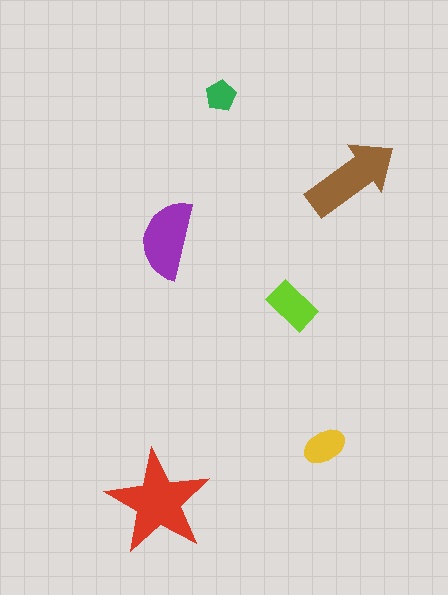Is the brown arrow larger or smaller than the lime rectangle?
Larger.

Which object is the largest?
The red star.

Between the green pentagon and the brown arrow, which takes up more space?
The brown arrow.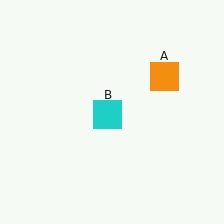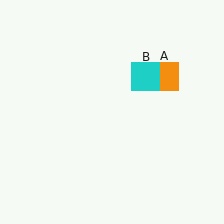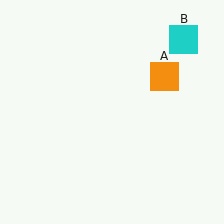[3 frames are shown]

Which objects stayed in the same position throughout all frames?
Orange square (object A) remained stationary.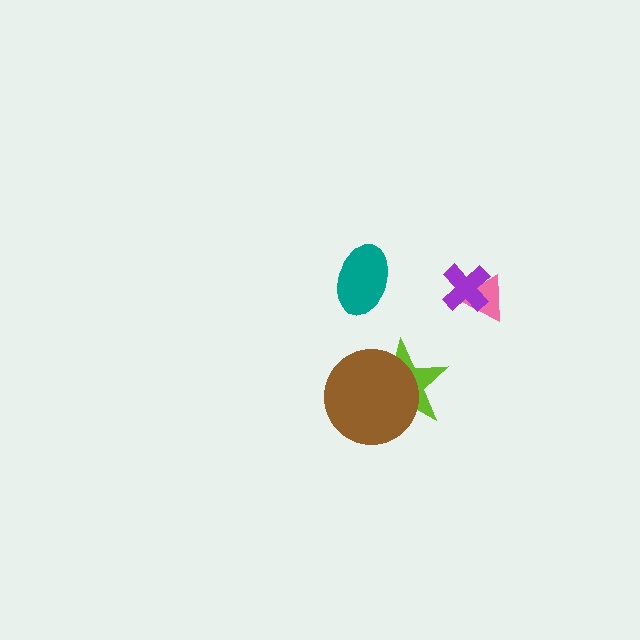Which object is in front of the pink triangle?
The purple cross is in front of the pink triangle.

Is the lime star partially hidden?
Yes, it is partially covered by another shape.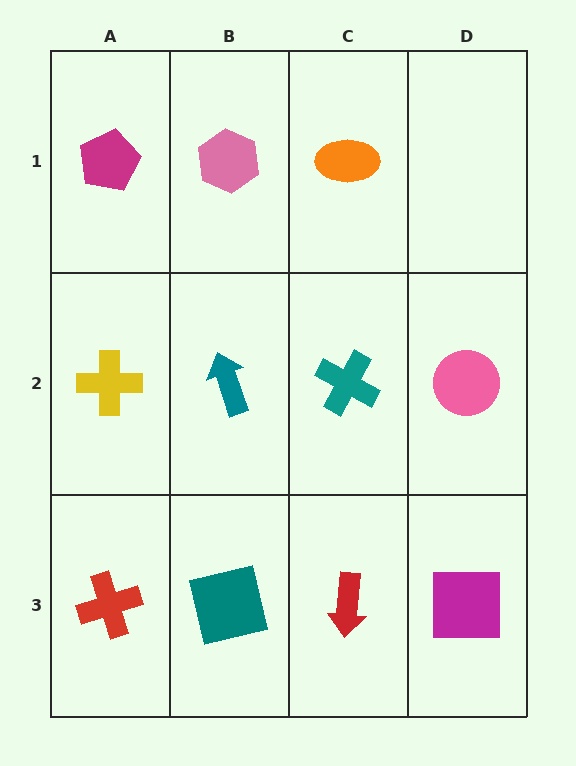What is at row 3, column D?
A magenta square.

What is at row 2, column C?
A teal cross.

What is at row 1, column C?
An orange ellipse.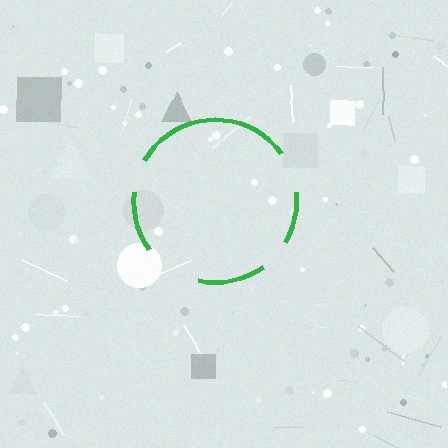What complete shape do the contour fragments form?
The contour fragments form a circle.